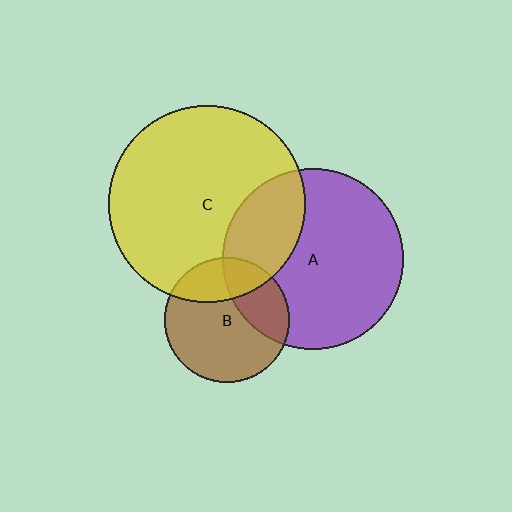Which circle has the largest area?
Circle C (yellow).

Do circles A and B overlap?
Yes.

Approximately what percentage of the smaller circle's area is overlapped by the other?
Approximately 30%.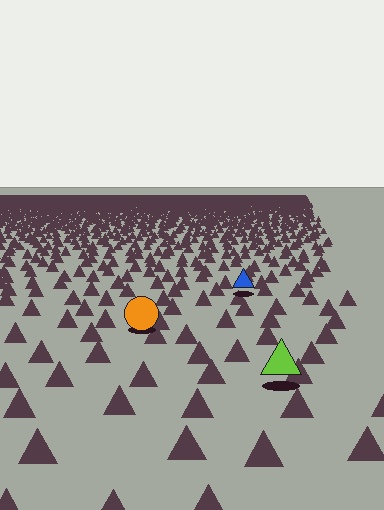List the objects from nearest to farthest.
From nearest to farthest: the lime triangle, the orange circle, the blue triangle.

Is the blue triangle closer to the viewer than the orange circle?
No. The orange circle is closer — you can tell from the texture gradient: the ground texture is coarser near it.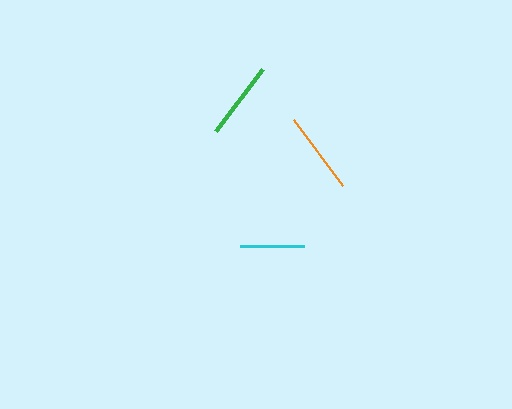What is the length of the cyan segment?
The cyan segment is approximately 64 pixels long.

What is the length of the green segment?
The green segment is approximately 78 pixels long.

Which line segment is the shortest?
The cyan line is the shortest at approximately 64 pixels.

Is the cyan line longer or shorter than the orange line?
The orange line is longer than the cyan line.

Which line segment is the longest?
The orange line is the longest at approximately 82 pixels.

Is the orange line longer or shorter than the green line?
The orange line is longer than the green line.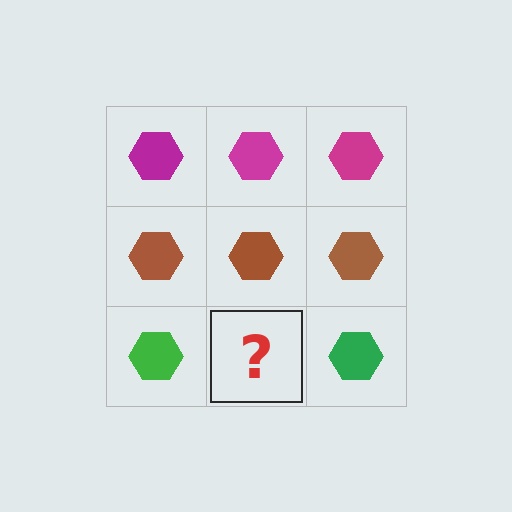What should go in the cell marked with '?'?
The missing cell should contain a green hexagon.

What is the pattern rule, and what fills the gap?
The rule is that each row has a consistent color. The gap should be filled with a green hexagon.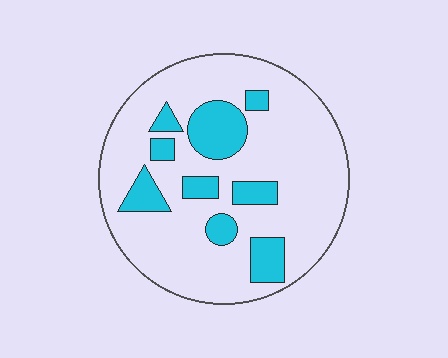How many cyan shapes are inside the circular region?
9.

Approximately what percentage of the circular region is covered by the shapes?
Approximately 20%.